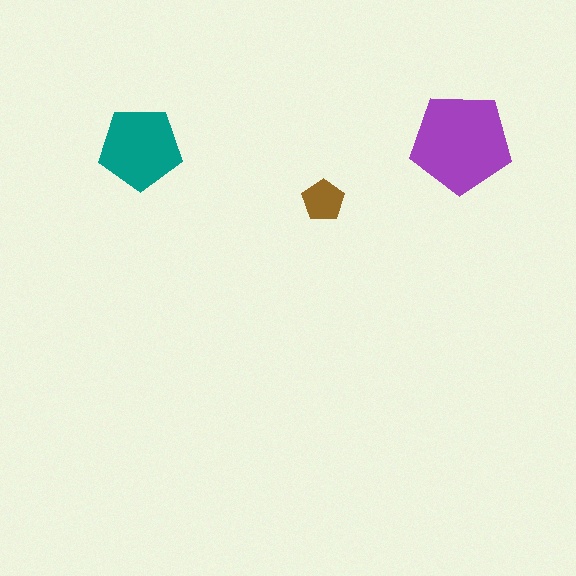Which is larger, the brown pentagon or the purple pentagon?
The purple one.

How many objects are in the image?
There are 3 objects in the image.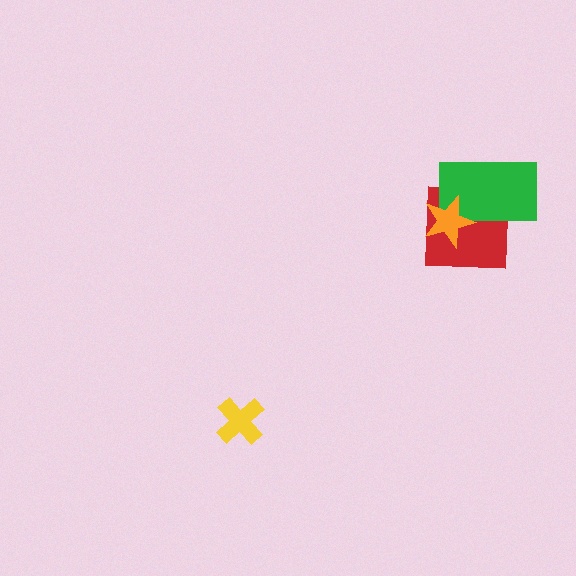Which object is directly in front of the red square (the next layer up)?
The green rectangle is directly in front of the red square.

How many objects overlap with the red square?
2 objects overlap with the red square.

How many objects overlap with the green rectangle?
2 objects overlap with the green rectangle.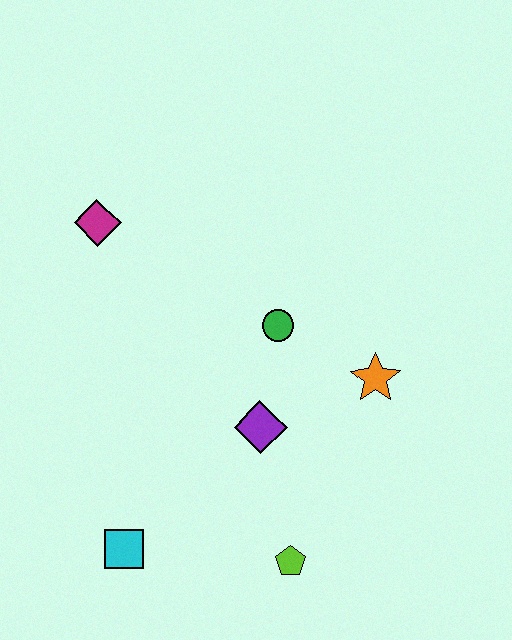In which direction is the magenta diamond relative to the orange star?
The magenta diamond is to the left of the orange star.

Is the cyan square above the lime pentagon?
Yes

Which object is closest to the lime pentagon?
The purple diamond is closest to the lime pentagon.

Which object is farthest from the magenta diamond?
The lime pentagon is farthest from the magenta diamond.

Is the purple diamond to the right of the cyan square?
Yes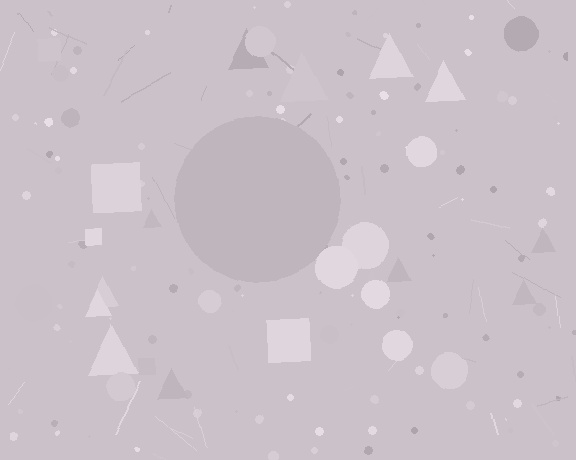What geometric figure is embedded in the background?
A circle is embedded in the background.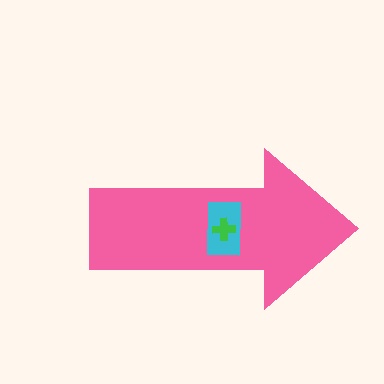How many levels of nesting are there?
3.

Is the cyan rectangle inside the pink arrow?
Yes.